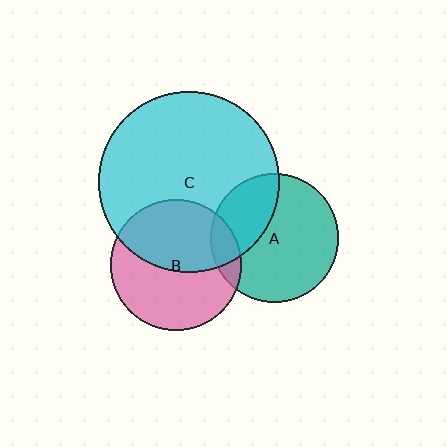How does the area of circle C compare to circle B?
Approximately 1.9 times.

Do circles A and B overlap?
Yes.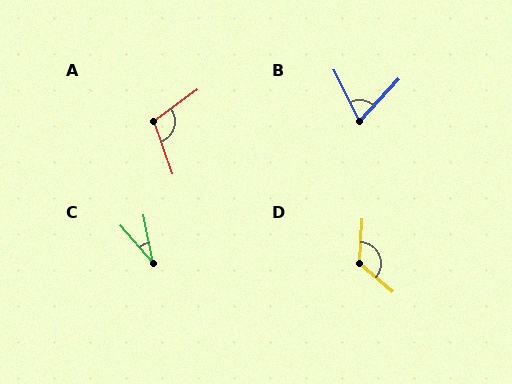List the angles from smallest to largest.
C (30°), B (69°), A (107°), D (128°).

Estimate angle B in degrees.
Approximately 69 degrees.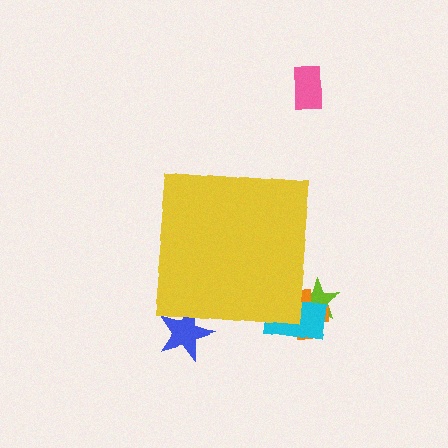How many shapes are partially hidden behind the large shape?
4 shapes are partially hidden.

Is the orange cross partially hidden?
Yes, the orange cross is partially hidden behind the yellow square.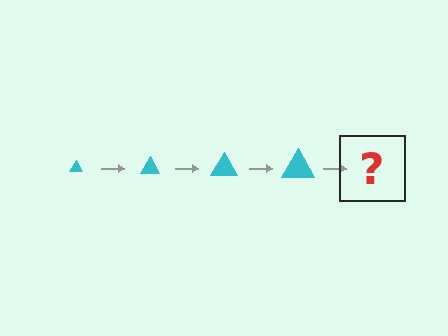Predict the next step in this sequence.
The next step is a cyan triangle, larger than the previous one.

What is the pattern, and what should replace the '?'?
The pattern is that the triangle gets progressively larger each step. The '?' should be a cyan triangle, larger than the previous one.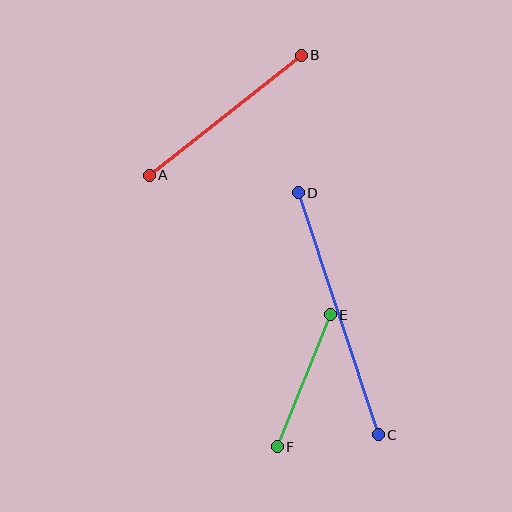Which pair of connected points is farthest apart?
Points C and D are farthest apart.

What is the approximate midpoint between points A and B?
The midpoint is at approximately (225, 115) pixels.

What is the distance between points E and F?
The distance is approximately 142 pixels.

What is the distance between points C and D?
The distance is approximately 255 pixels.